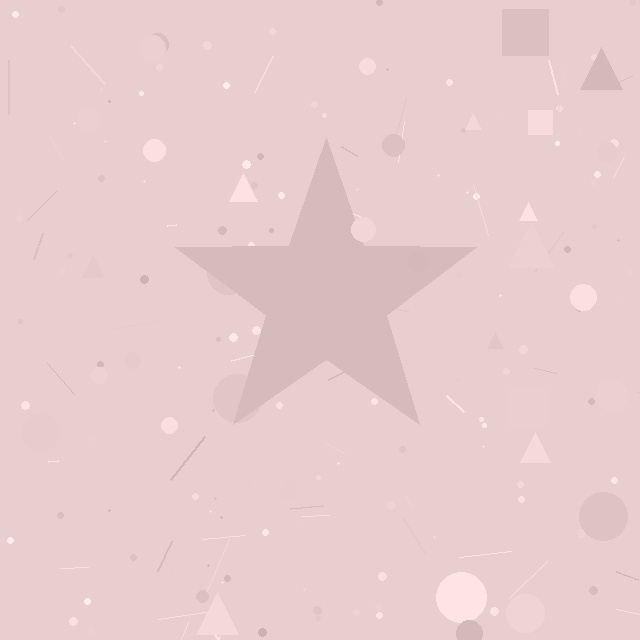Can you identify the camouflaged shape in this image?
The camouflaged shape is a star.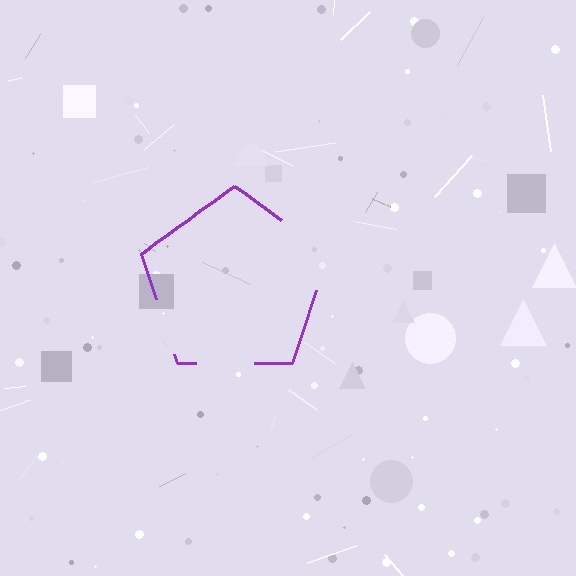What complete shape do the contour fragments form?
The contour fragments form a pentagon.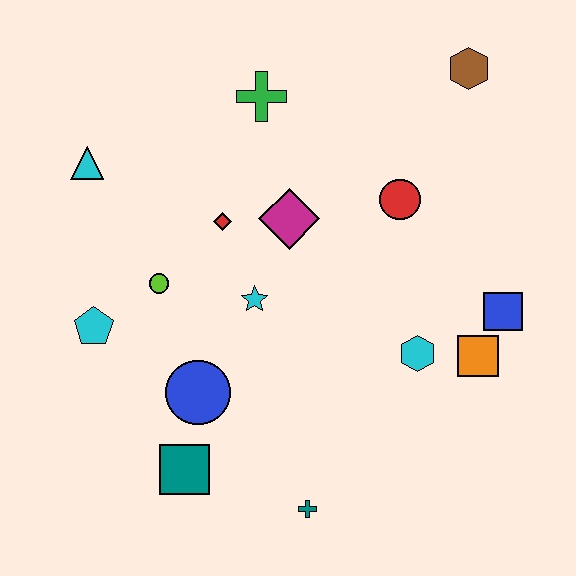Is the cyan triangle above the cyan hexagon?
Yes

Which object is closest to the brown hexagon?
The red circle is closest to the brown hexagon.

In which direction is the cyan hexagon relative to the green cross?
The cyan hexagon is below the green cross.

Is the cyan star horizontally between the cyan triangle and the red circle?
Yes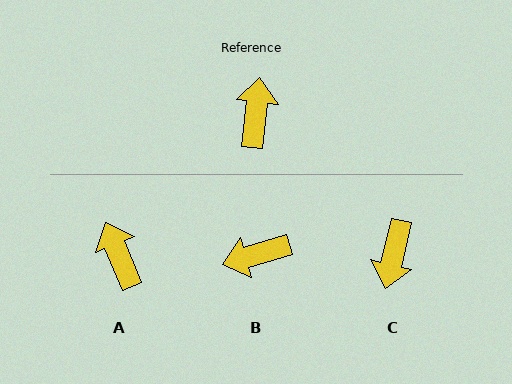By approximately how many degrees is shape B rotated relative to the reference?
Approximately 112 degrees counter-clockwise.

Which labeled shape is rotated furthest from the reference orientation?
C, about 173 degrees away.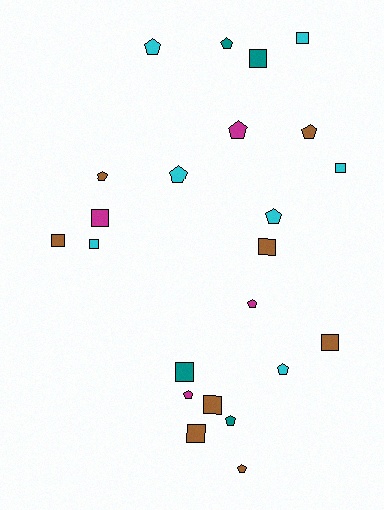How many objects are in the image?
There are 23 objects.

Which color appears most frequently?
Brown, with 8 objects.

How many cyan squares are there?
There are 3 cyan squares.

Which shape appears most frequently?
Pentagon, with 12 objects.